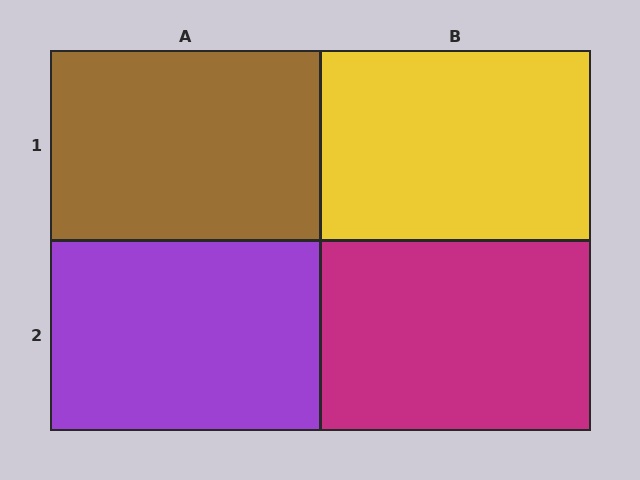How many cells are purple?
1 cell is purple.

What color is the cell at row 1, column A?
Brown.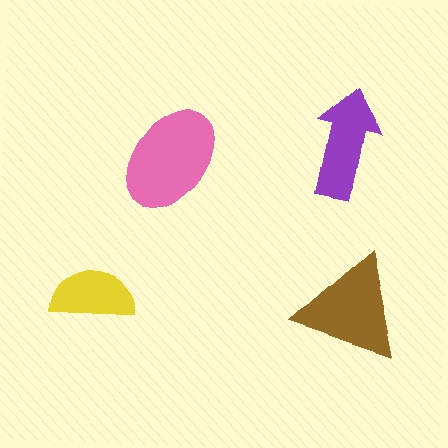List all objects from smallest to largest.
The yellow semicircle, the purple arrow, the brown triangle, the pink ellipse.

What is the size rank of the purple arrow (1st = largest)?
3rd.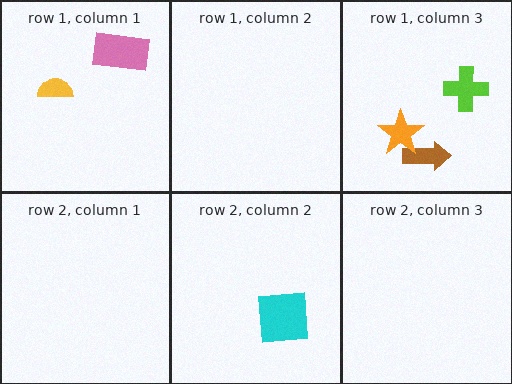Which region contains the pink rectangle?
The row 1, column 1 region.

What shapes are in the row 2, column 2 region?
The cyan square.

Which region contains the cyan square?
The row 2, column 2 region.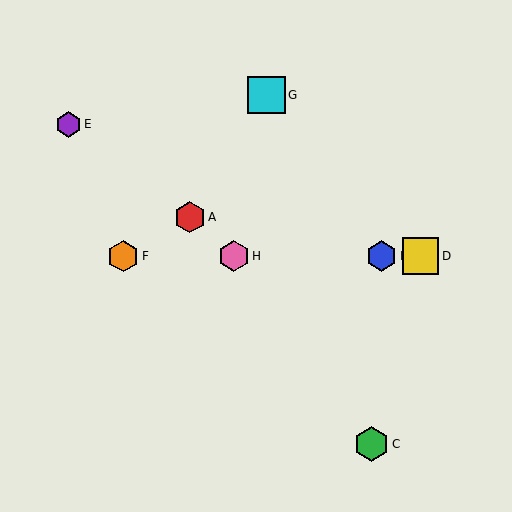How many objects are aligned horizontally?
4 objects (B, D, F, H) are aligned horizontally.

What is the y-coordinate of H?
Object H is at y≈256.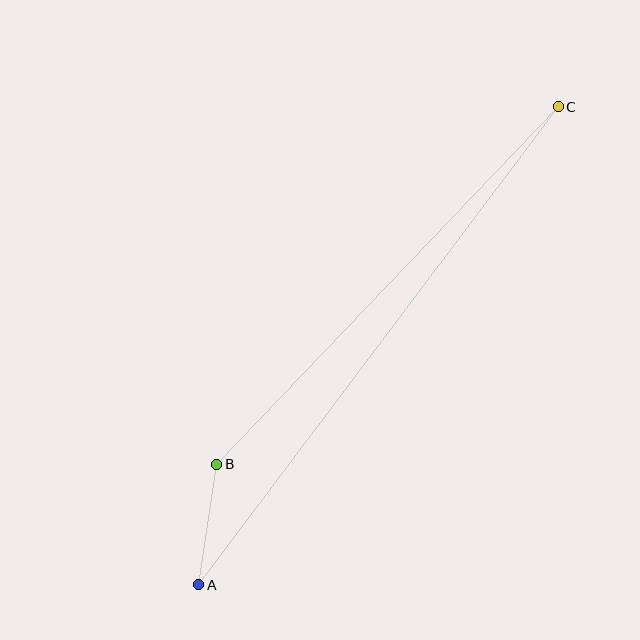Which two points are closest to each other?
Points A and B are closest to each other.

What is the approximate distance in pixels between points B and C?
The distance between B and C is approximately 494 pixels.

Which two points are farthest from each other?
Points A and C are farthest from each other.